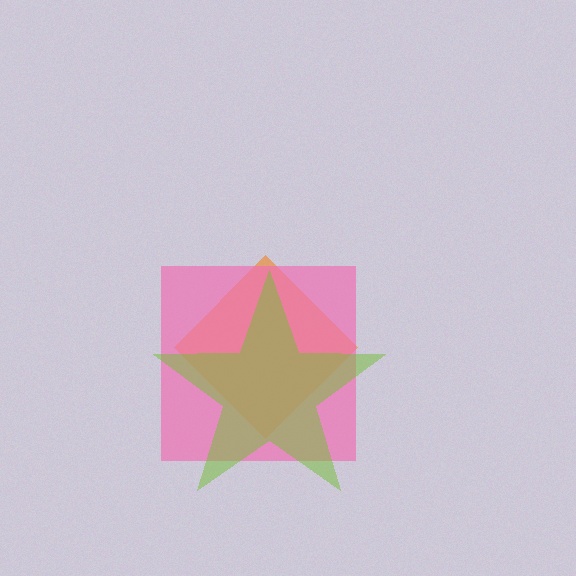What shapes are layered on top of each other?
The layered shapes are: an orange diamond, a pink square, a lime star.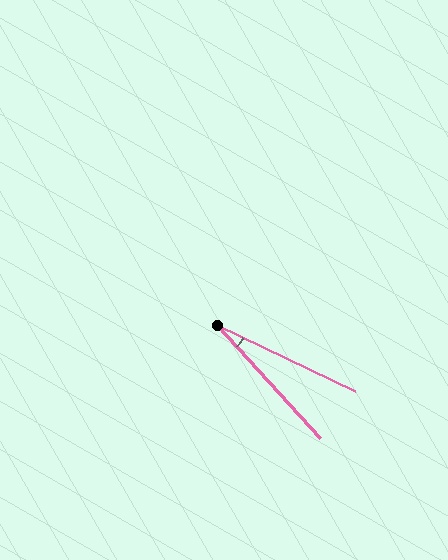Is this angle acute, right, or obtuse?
It is acute.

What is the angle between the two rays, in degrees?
Approximately 22 degrees.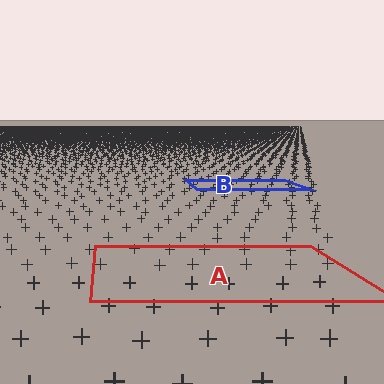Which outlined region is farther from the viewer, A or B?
Region B is farther from the viewer — the texture elements inside it appear smaller and more densely packed.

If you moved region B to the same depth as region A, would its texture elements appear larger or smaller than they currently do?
They would appear larger. At a closer depth, the same texture elements are projected at a bigger on-screen size.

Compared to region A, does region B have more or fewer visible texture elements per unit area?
Region B has more texture elements per unit area — they are packed more densely because it is farther away.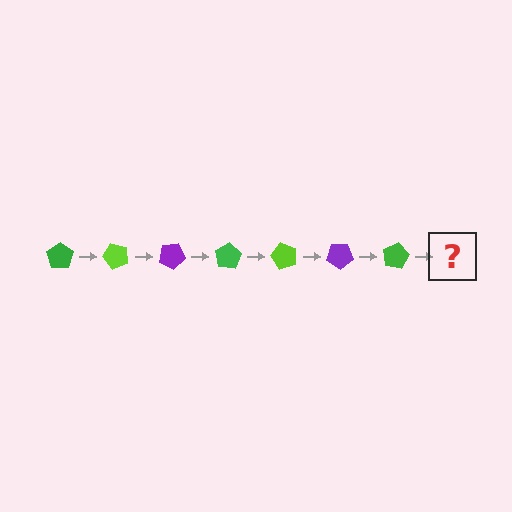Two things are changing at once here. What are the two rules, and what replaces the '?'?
The two rules are that it rotates 50 degrees each step and the color cycles through green, lime, and purple. The '?' should be a lime pentagon, rotated 350 degrees from the start.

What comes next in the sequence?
The next element should be a lime pentagon, rotated 350 degrees from the start.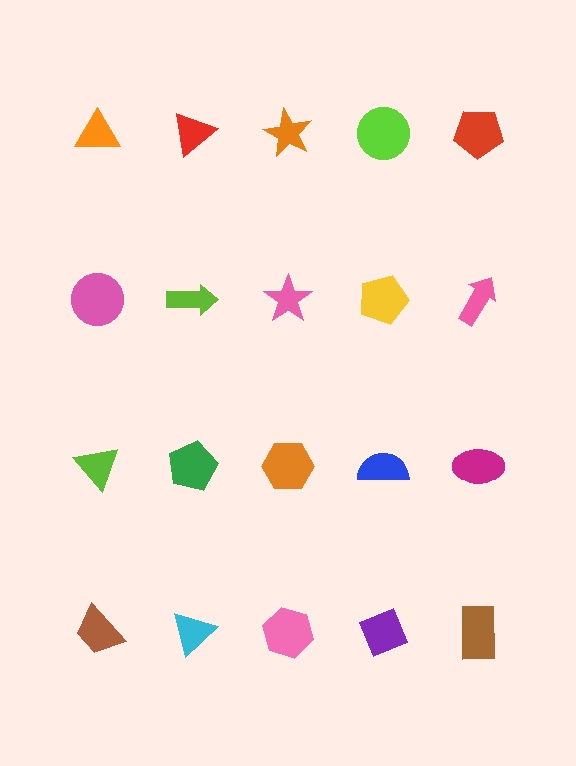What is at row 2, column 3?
A pink star.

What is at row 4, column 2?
A cyan triangle.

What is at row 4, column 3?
A pink hexagon.